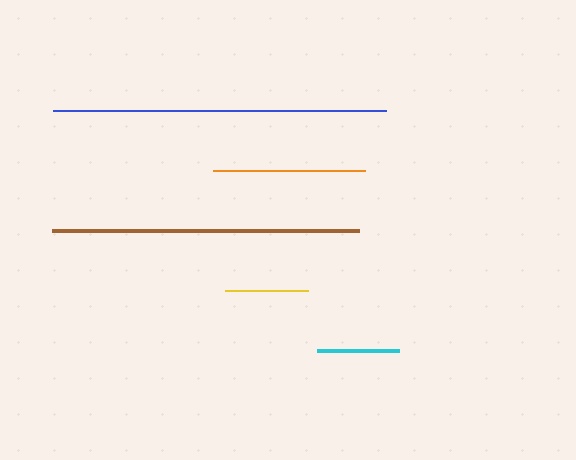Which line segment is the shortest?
The cyan line is the shortest at approximately 82 pixels.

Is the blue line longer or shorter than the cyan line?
The blue line is longer than the cyan line.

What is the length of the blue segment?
The blue segment is approximately 334 pixels long.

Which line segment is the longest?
The blue line is the longest at approximately 334 pixels.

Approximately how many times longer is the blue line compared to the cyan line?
The blue line is approximately 4.1 times the length of the cyan line.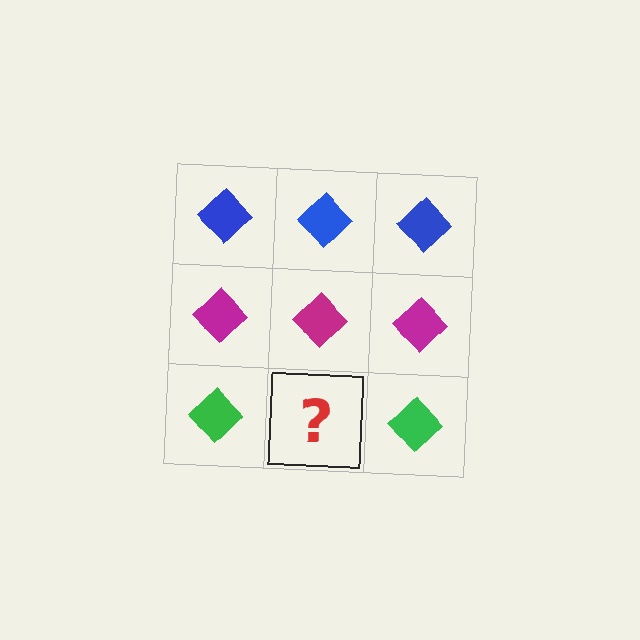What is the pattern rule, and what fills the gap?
The rule is that each row has a consistent color. The gap should be filled with a green diamond.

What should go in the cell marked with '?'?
The missing cell should contain a green diamond.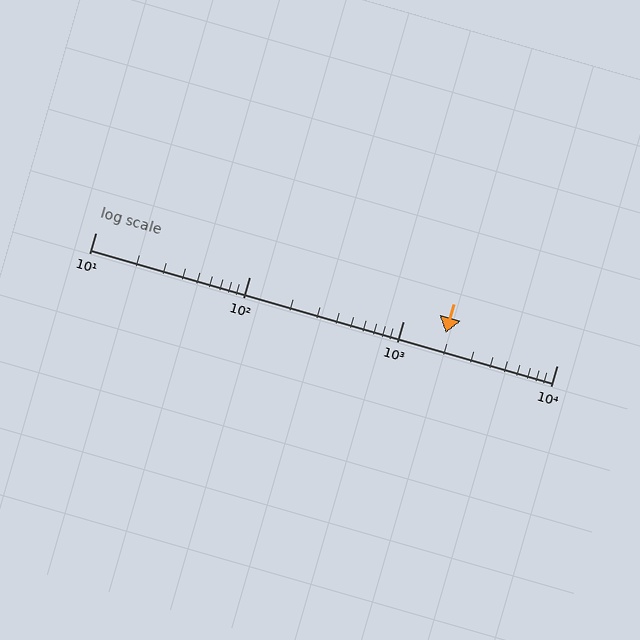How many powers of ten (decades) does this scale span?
The scale spans 3 decades, from 10 to 10000.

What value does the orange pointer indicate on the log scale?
The pointer indicates approximately 1900.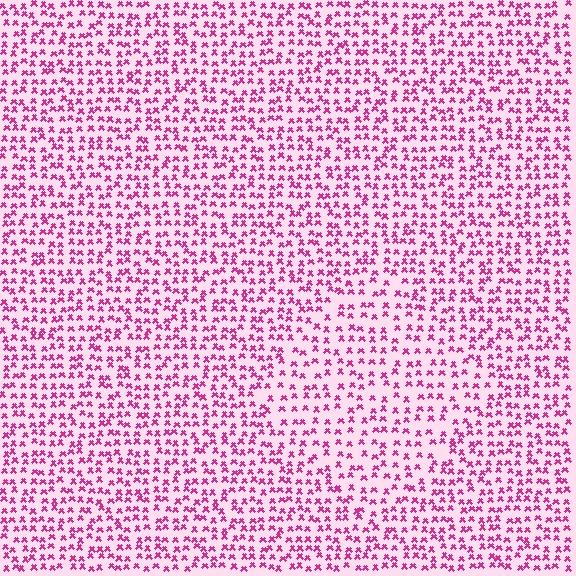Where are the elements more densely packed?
The elements are more densely packed outside the diamond boundary.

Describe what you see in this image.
The image contains small magenta elements arranged at two different densities. A diamond-shaped region is visible where the elements are less densely packed than the surrounding area.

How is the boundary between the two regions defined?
The boundary is defined by a change in element density (approximately 1.5x ratio). All elements are the same color, size, and shape.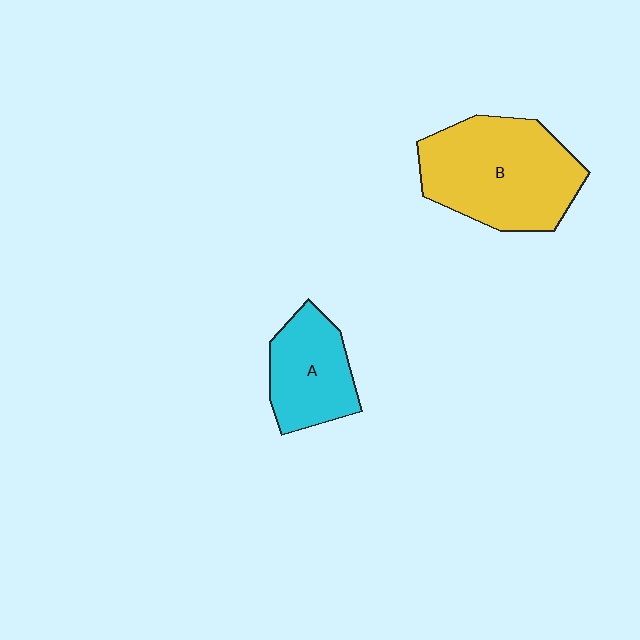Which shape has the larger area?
Shape B (yellow).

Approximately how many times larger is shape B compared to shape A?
Approximately 1.7 times.